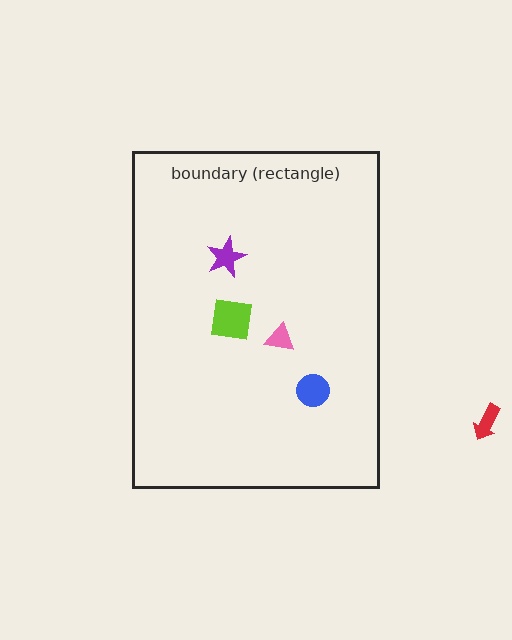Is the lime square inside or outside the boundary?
Inside.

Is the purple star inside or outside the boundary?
Inside.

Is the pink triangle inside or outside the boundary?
Inside.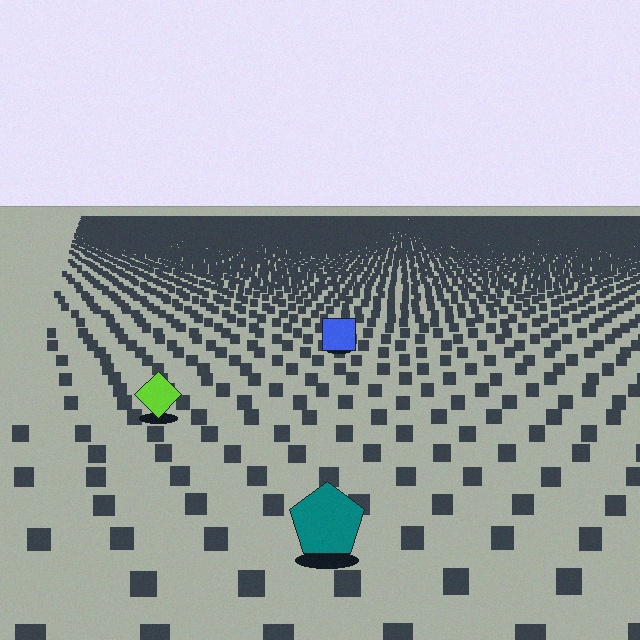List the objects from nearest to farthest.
From nearest to farthest: the teal pentagon, the lime diamond, the blue square.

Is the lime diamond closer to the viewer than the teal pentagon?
No. The teal pentagon is closer — you can tell from the texture gradient: the ground texture is coarser near it.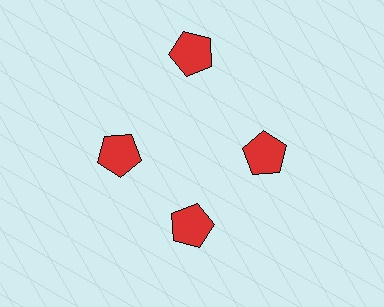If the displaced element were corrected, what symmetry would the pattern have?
It would have 4-fold rotational symmetry — the pattern would map onto itself every 90 degrees.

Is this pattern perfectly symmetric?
No. The 4 red pentagons are arranged in a ring, but one element near the 12 o'clock position is pushed outward from the center, breaking the 4-fold rotational symmetry.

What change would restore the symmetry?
The symmetry would be restored by moving it inward, back onto the ring so that all 4 pentagons sit at equal angles and equal distance from the center.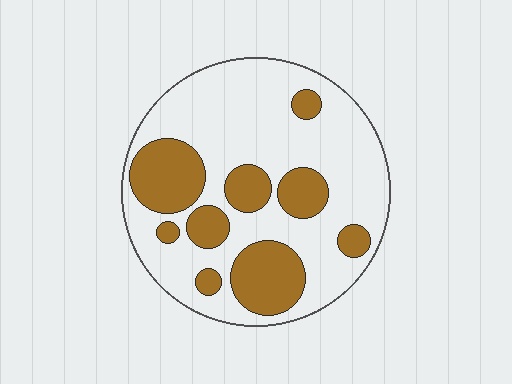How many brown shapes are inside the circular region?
9.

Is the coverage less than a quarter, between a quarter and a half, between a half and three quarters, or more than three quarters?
Between a quarter and a half.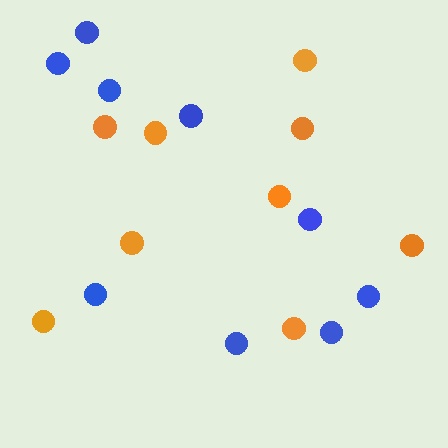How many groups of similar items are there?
There are 2 groups: one group of blue circles (9) and one group of orange circles (9).